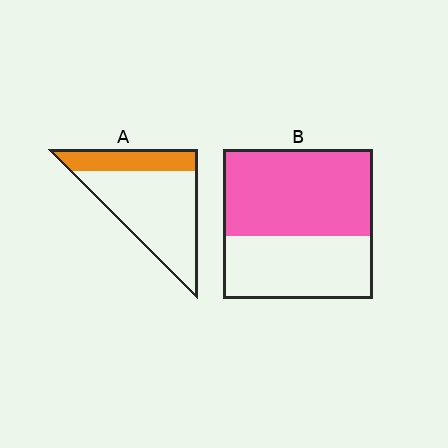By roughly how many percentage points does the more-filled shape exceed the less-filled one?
By roughly 30 percentage points (B over A).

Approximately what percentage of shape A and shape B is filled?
A is approximately 25% and B is approximately 60%.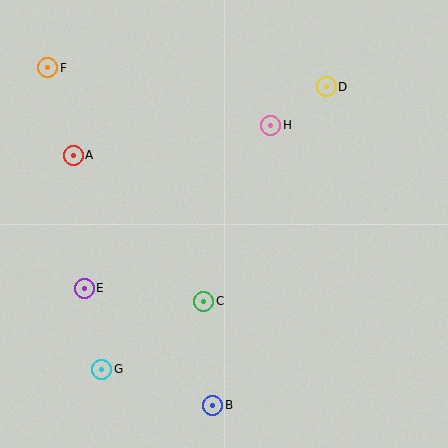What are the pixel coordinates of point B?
Point B is at (213, 405).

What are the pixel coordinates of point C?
Point C is at (204, 301).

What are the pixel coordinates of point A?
Point A is at (73, 155).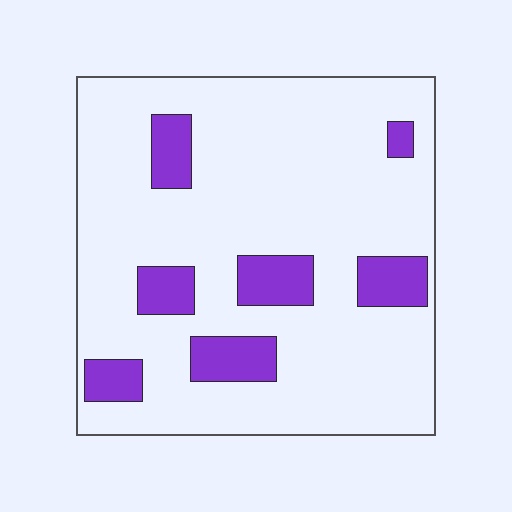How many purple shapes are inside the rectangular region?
7.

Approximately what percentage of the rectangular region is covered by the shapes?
Approximately 15%.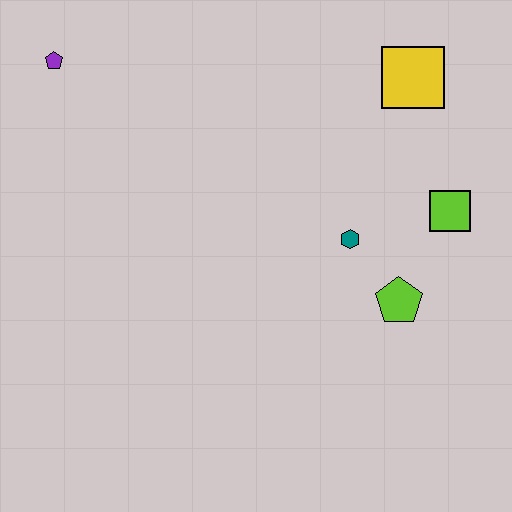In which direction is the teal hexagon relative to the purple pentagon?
The teal hexagon is to the right of the purple pentagon.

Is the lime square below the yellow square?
Yes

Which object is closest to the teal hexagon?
The lime pentagon is closest to the teal hexagon.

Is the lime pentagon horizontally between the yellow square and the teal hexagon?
Yes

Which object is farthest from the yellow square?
The purple pentagon is farthest from the yellow square.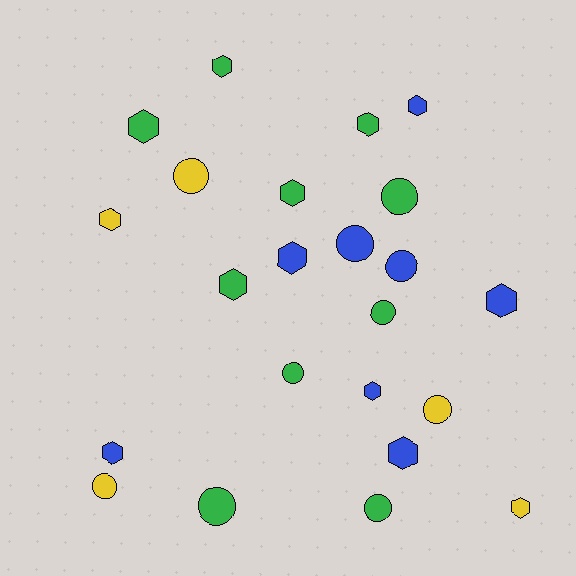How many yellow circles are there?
There are 3 yellow circles.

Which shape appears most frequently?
Hexagon, with 13 objects.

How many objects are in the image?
There are 23 objects.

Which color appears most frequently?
Green, with 10 objects.